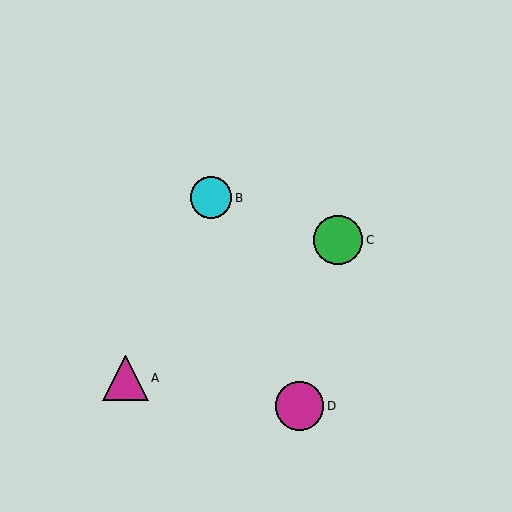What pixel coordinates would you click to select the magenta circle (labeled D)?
Click at (300, 406) to select the magenta circle D.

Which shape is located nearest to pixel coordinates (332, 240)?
The green circle (labeled C) at (338, 240) is nearest to that location.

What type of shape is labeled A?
Shape A is a magenta triangle.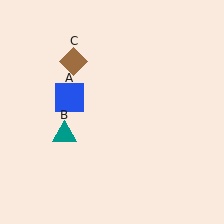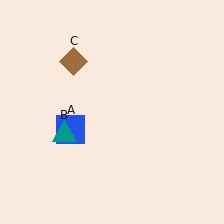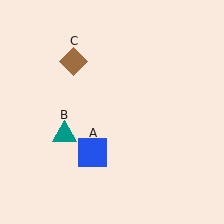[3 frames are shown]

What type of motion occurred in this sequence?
The blue square (object A) rotated counterclockwise around the center of the scene.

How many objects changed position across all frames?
1 object changed position: blue square (object A).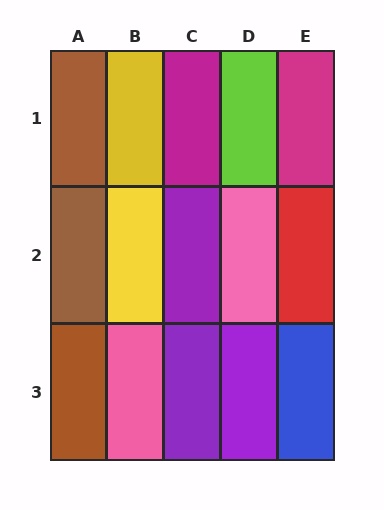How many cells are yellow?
2 cells are yellow.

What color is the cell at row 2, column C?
Purple.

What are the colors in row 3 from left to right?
Brown, pink, purple, purple, blue.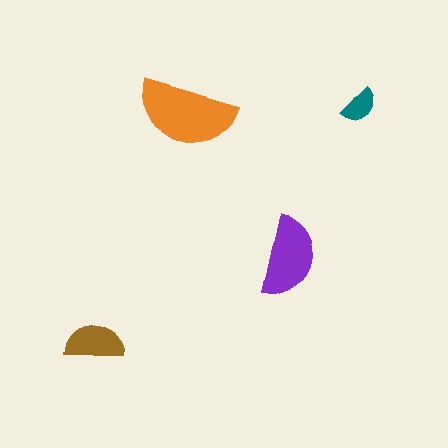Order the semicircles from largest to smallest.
the orange one, the purple one, the brown one, the teal one.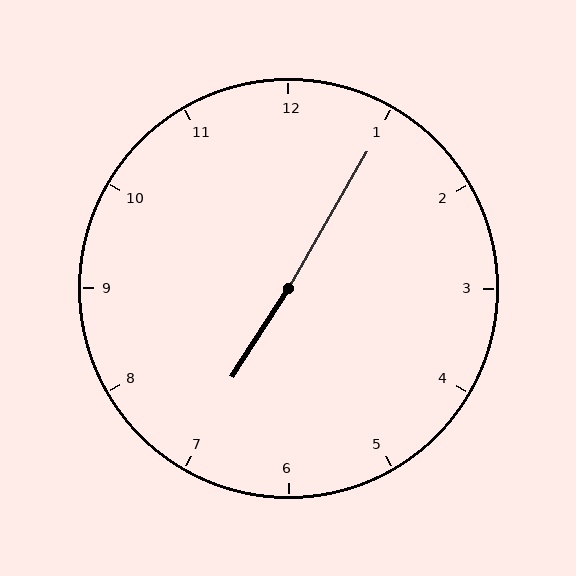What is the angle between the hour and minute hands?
Approximately 178 degrees.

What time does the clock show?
7:05.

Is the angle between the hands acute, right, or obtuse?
It is obtuse.